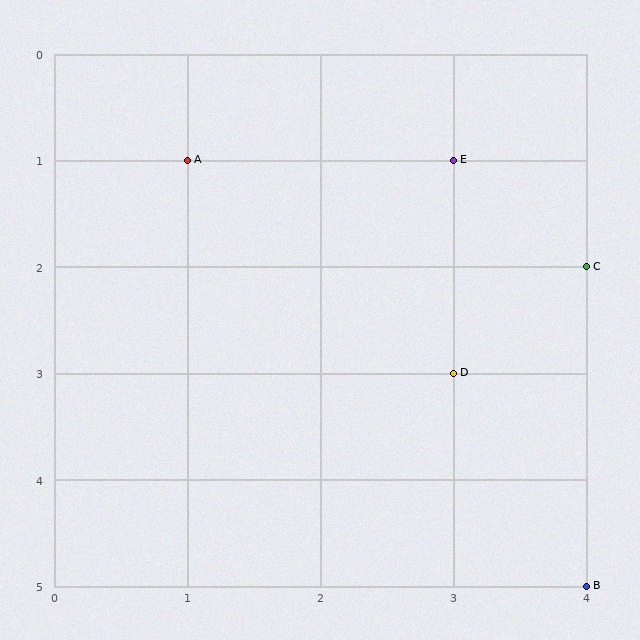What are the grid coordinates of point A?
Point A is at grid coordinates (1, 1).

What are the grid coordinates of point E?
Point E is at grid coordinates (3, 1).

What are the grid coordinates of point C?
Point C is at grid coordinates (4, 2).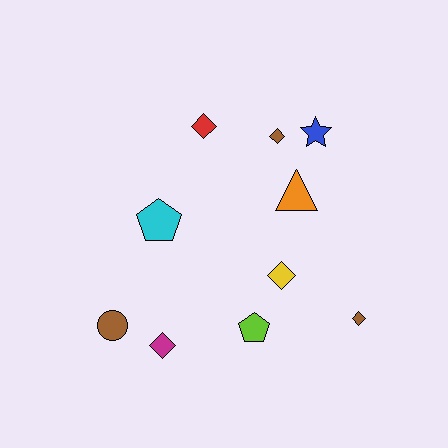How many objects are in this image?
There are 10 objects.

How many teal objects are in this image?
There are no teal objects.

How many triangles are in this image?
There is 1 triangle.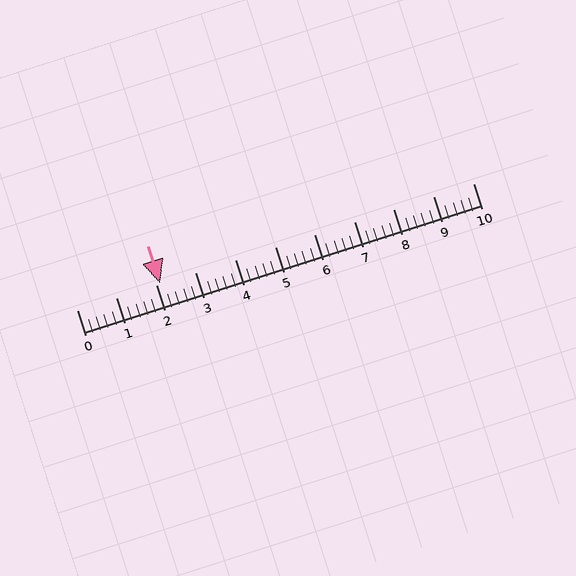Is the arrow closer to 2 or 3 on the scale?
The arrow is closer to 2.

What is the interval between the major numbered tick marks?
The major tick marks are spaced 1 units apart.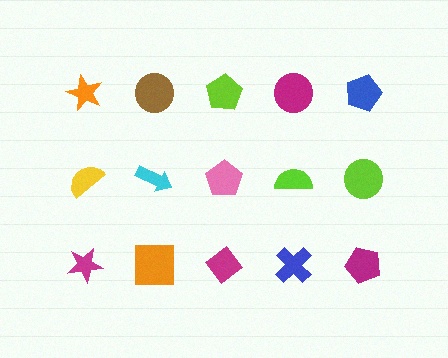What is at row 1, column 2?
A brown circle.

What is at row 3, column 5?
A magenta pentagon.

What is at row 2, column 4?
A lime semicircle.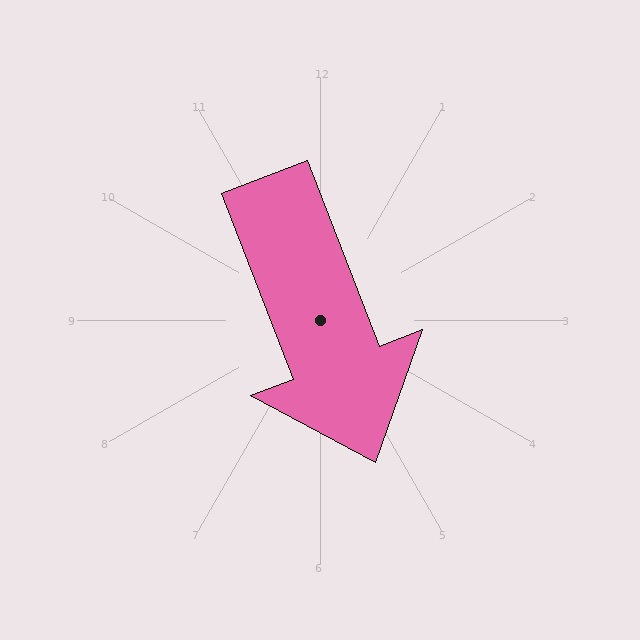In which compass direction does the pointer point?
South.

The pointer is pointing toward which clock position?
Roughly 5 o'clock.